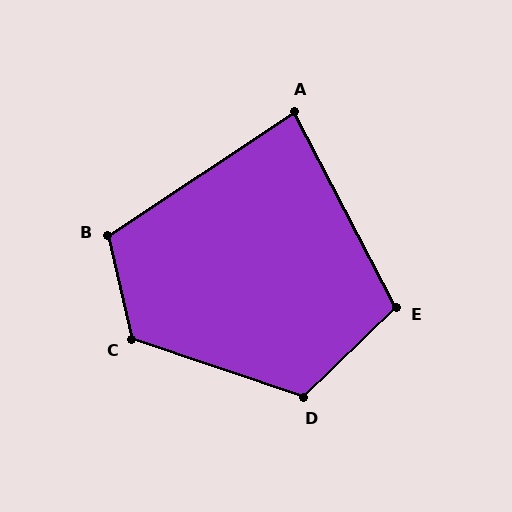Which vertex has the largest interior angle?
C, at approximately 122 degrees.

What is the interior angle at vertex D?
Approximately 117 degrees (obtuse).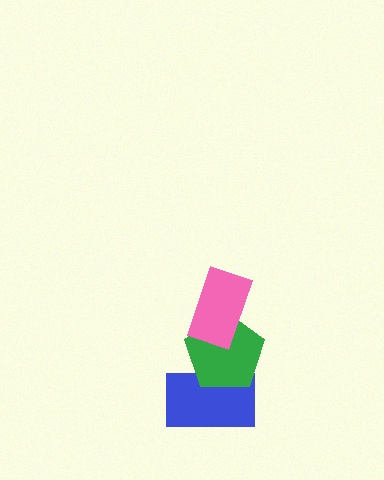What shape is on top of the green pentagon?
The pink rectangle is on top of the green pentagon.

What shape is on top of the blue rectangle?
The green pentagon is on top of the blue rectangle.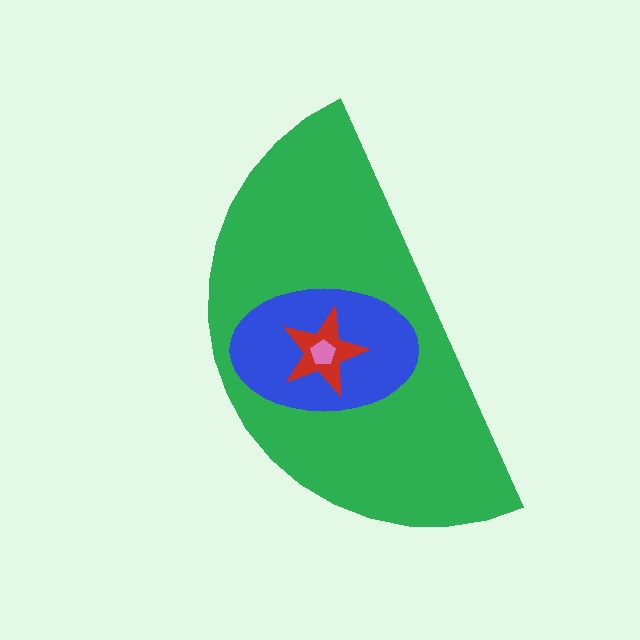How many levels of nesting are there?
4.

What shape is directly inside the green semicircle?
The blue ellipse.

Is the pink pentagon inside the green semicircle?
Yes.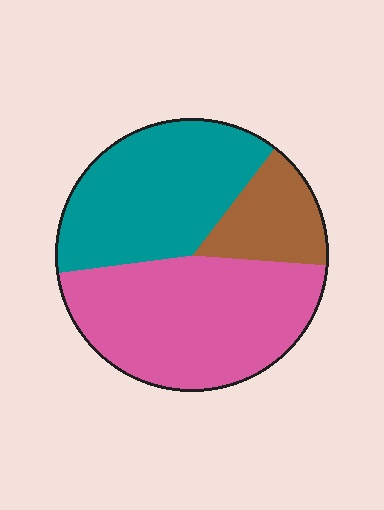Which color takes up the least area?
Brown, at roughly 15%.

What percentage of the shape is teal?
Teal covers about 40% of the shape.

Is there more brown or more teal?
Teal.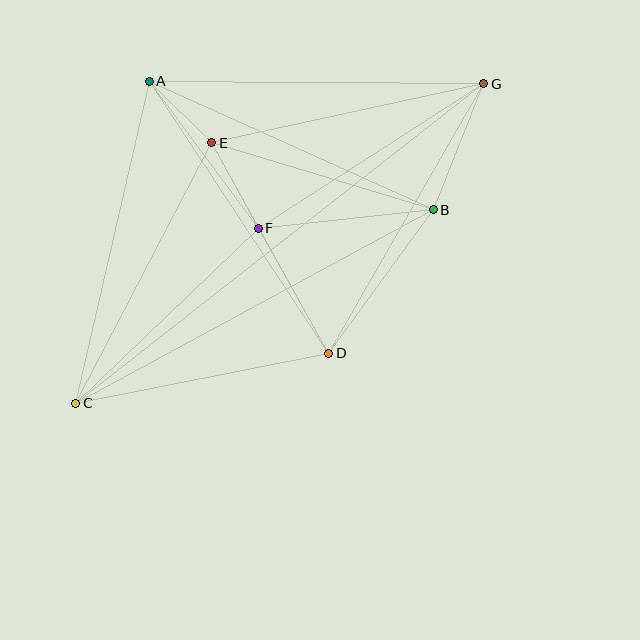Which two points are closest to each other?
Points A and E are closest to each other.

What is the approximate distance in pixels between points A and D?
The distance between A and D is approximately 326 pixels.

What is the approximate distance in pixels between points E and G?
The distance between E and G is approximately 279 pixels.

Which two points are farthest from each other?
Points C and G are farthest from each other.